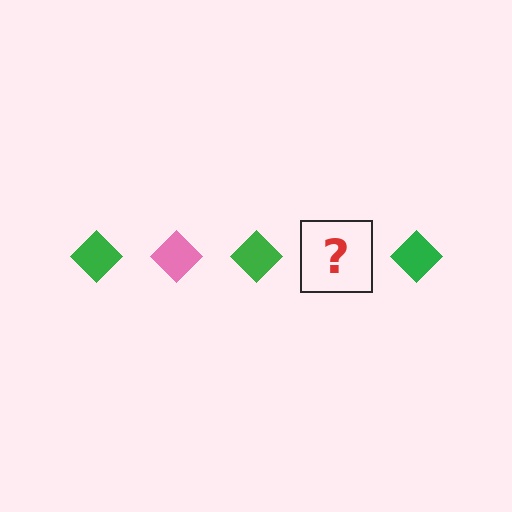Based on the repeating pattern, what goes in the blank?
The blank should be a pink diamond.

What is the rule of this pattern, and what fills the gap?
The rule is that the pattern cycles through green, pink diamonds. The gap should be filled with a pink diamond.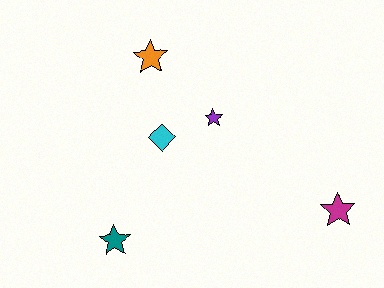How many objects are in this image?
There are 5 objects.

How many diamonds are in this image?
There is 1 diamond.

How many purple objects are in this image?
There is 1 purple object.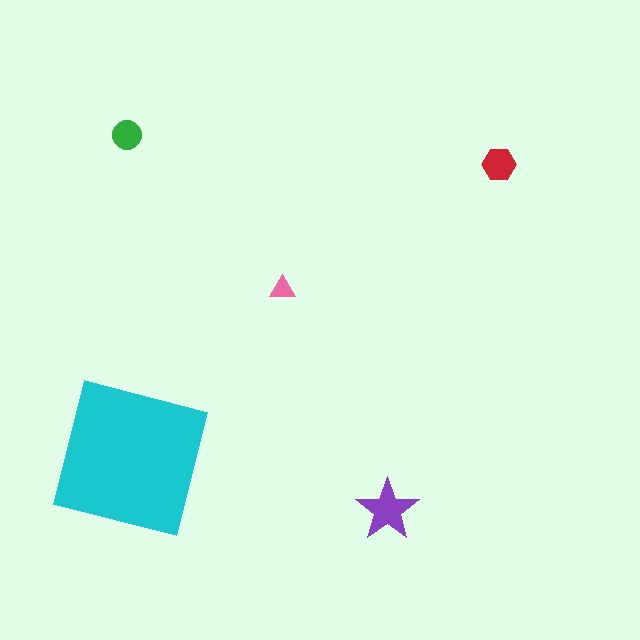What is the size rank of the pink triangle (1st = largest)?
5th.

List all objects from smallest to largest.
The pink triangle, the green circle, the red hexagon, the purple star, the cyan square.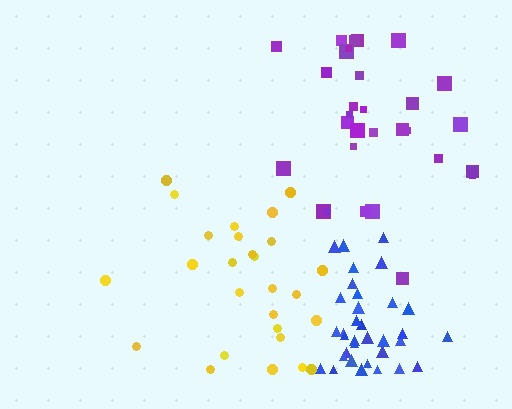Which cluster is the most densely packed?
Blue.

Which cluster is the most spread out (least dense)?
Yellow.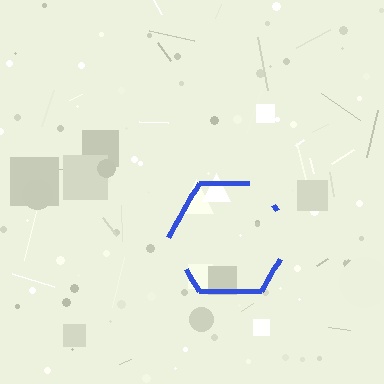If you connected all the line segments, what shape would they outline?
They would outline a hexagon.